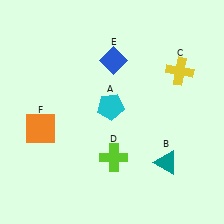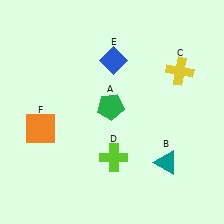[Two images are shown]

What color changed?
The pentagon (A) changed from cyan in Image 1 to green in Image 2.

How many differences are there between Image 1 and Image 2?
There is 1 difference between the two images.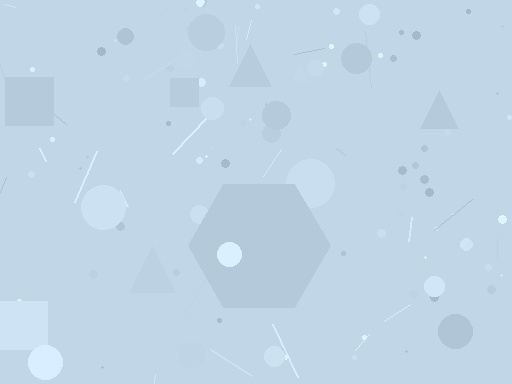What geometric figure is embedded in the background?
A hexagon is embedded in the background.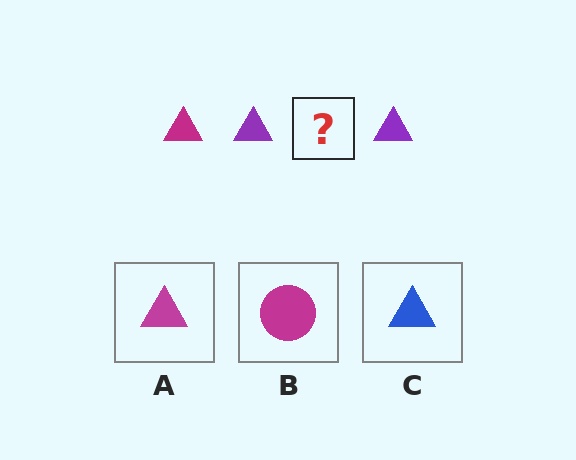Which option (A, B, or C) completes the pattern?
A.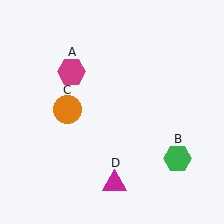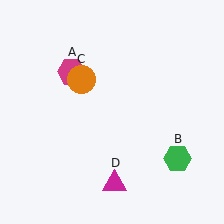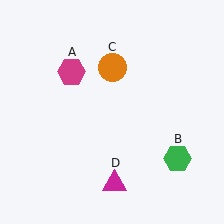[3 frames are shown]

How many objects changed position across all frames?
1 object changed position: orange circle (object C).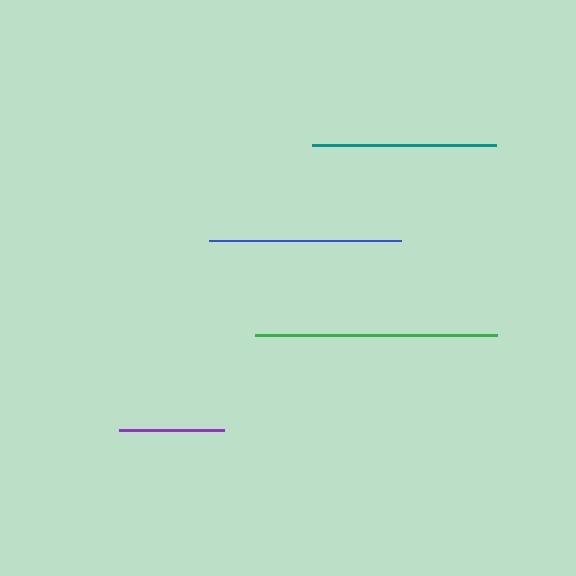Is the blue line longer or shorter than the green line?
The green line is longer than the blue line.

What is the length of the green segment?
The green segment is approximately 242 pixels long.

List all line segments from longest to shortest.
From longest to shortest: green, blue, teal, purple.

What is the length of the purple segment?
The purple segment is approximately 105 pixels long.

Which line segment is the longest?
The green line is the longest at approximately 242 pixels.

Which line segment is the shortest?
The purple line is the shortest at approximately 105 pixels.